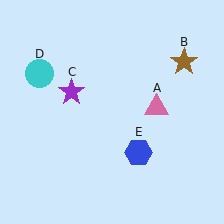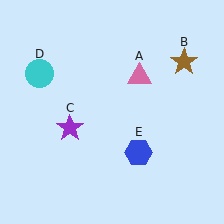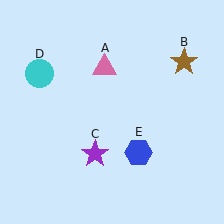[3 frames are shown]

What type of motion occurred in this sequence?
The pink triangle (object A), purple star (object C) rotated counterclockwise around the center of the scene.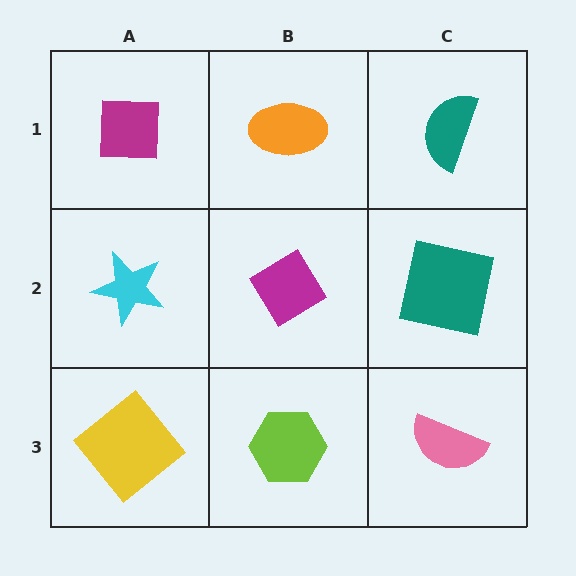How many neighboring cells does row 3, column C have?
2.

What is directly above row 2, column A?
A magenta square.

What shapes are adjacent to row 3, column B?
A magenta diamond (row 2, column B), a yellow diamond (row 3, column A), a pink semicircle (row 3, column C).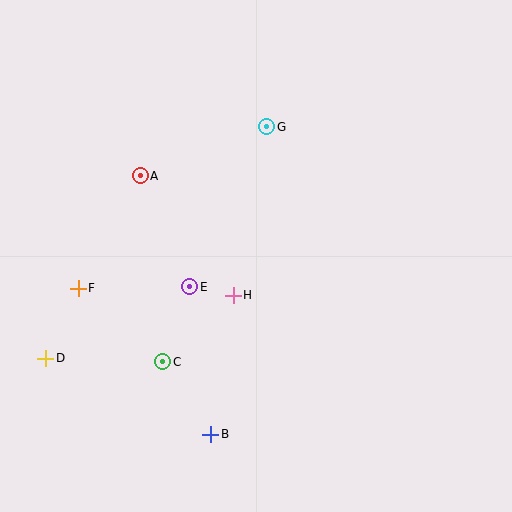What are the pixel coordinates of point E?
Point E is at (190, 287).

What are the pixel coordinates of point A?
Point A is at (140, 176).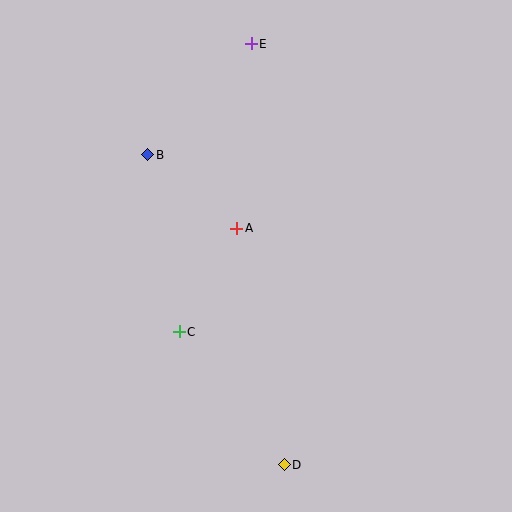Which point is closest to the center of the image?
Point A at (237, 228) is closest to the center.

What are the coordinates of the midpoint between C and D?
The midpoint between C and D is at (232, 398).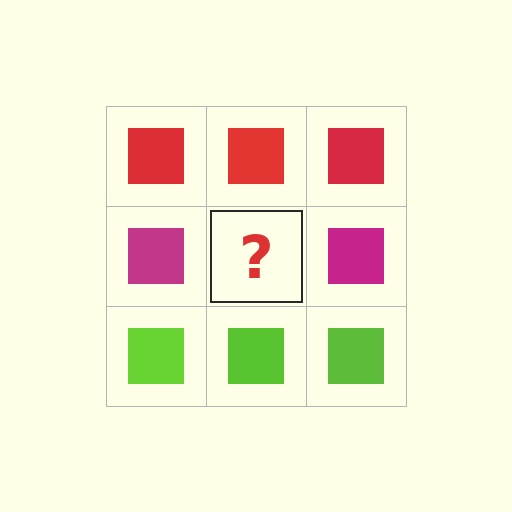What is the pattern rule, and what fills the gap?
The rule is that each row has a consistent color. The gap should be filled with a magenta square.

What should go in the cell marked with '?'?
The missing cell should contain a magenta square.